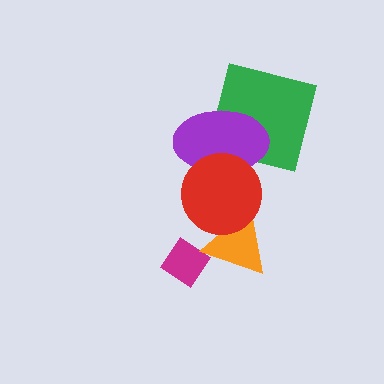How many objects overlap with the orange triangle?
2 objects overlap with the orange triangle.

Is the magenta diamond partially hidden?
Yes, it is partially covered by another shape.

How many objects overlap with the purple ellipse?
2 objects overlap with the purple ellipse.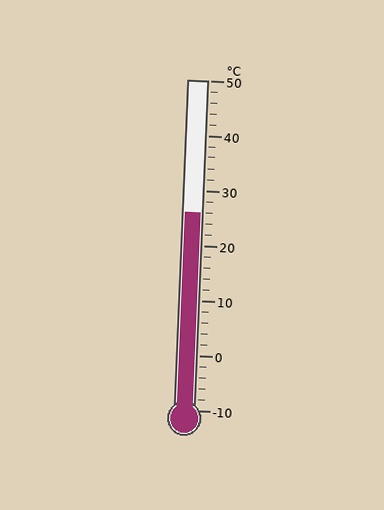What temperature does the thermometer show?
The thermometer shows approximately 26°C.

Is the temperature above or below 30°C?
The temperature is below 30°C.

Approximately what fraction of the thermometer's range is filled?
The thermometer is filled to approximately 60% of its range.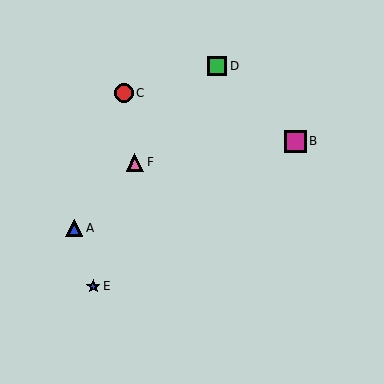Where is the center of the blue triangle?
The center of the blue triangle is at (74, 228).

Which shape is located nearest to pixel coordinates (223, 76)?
The green square (labeled D) at (217, 66) is nearest to that location.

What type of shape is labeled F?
Shape F is a pink triangle.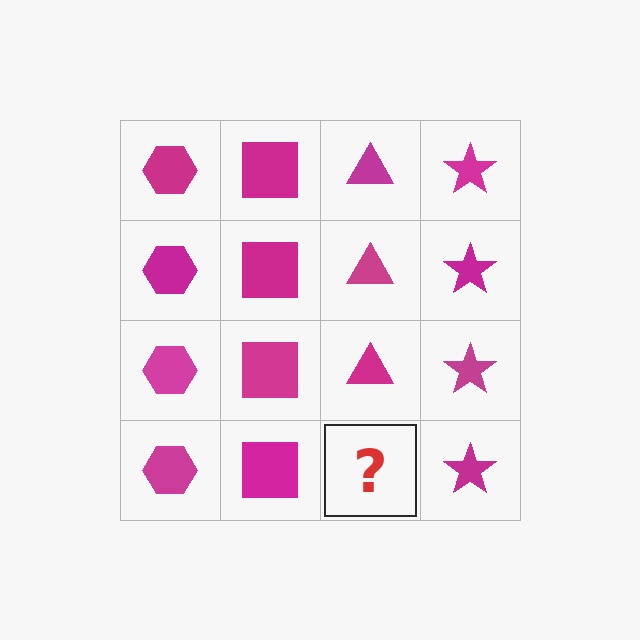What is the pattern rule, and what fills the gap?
The rule is that each column has a consistent shape. The gap should be filled with a magenta triangle.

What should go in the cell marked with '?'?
The missing cell should contain a magenta triangle.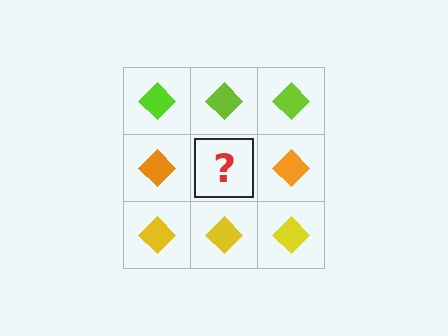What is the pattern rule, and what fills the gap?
The rule is that each row has a consistent color. The gap should be filled with an orange diamond.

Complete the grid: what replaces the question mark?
The question mark should be replaced with an orange diamond.